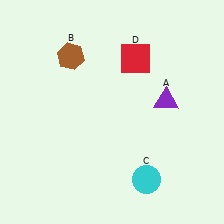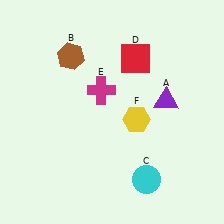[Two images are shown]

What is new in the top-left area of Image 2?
A magenta cross (E) was added in the top-left area of Image 2.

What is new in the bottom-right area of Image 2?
A yellow hexagon (F) was added in the bottom-right area of Image 2.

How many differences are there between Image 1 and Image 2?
There are 2 differences between the two images.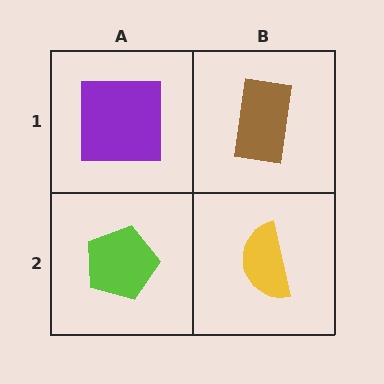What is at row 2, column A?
A lime pentagon.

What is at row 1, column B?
A brown rectangle.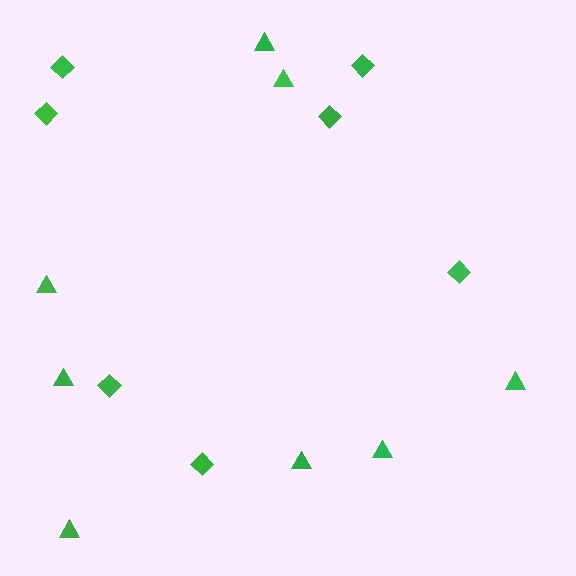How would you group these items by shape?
There are 2 groups: one group of diamonds (7) and one group of triangles (8).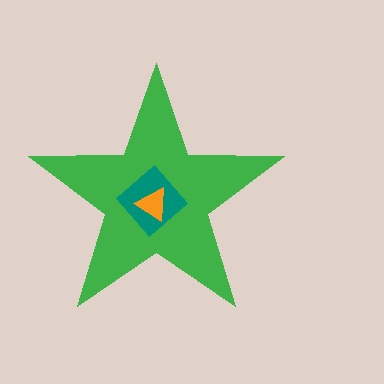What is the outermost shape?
The green star.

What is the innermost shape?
The orange triangle.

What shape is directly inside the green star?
The teal diamond.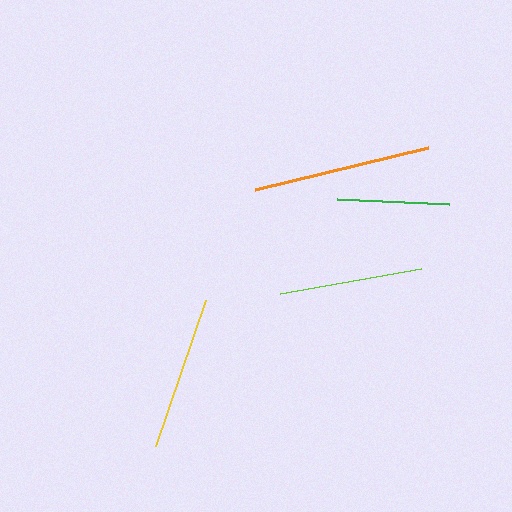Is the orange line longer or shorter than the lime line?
The orange line is longer than the lime line.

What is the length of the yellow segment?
The yellow segment is approximately 155 pixels long.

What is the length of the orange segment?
The orange segment is approximately 178 pixels long.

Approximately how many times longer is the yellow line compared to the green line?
The yellow line is approximately 1.4 times the length of the green line.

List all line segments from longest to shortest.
From longest to shortest: orange, yellow, lime, green.